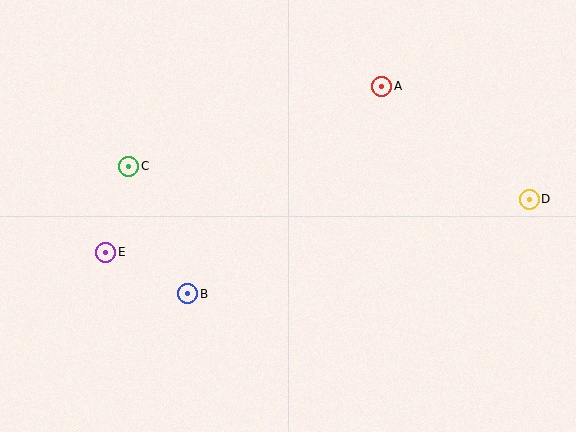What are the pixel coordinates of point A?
Point A is at (382, 86).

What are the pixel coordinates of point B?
Point B is at (188, 294).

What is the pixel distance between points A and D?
The distance between A and D is 186 pixels.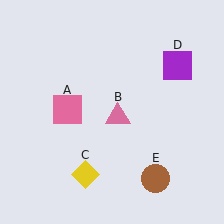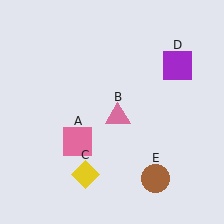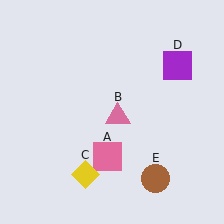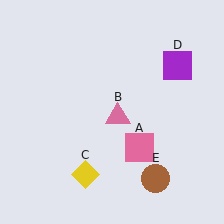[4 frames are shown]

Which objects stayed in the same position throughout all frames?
Pink triangle (object B) and yellow diamond (object C) and purple square (object D) and brown circle (object E) remained stationary.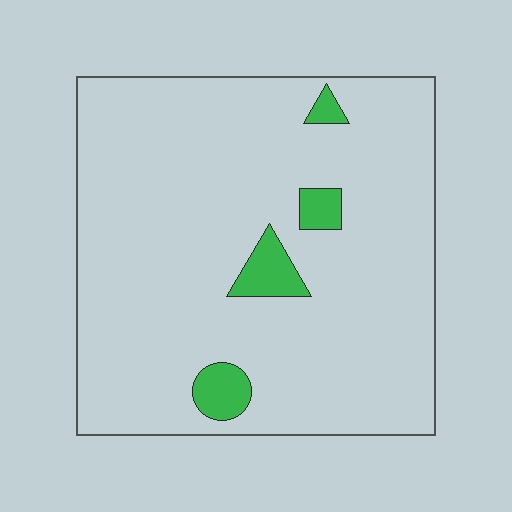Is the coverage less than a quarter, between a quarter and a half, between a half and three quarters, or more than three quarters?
Less than a quarter.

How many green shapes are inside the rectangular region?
4.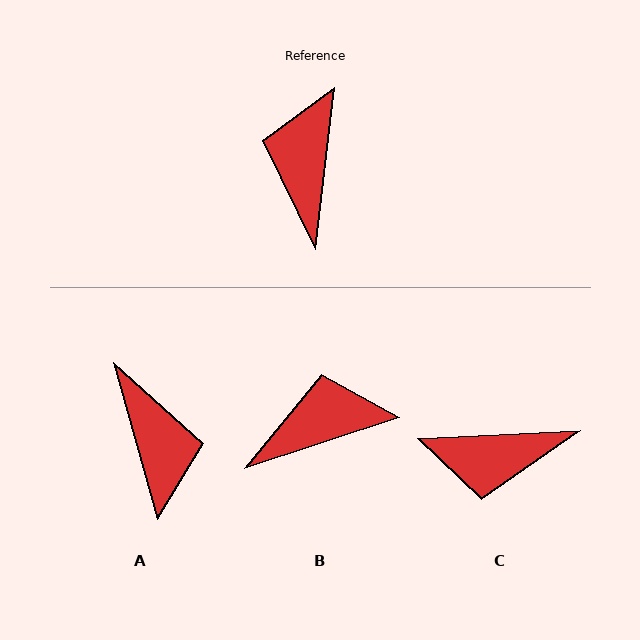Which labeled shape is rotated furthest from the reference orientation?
A, about 157 degrees away.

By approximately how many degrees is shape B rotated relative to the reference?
Approximately 65 degrees clockwise.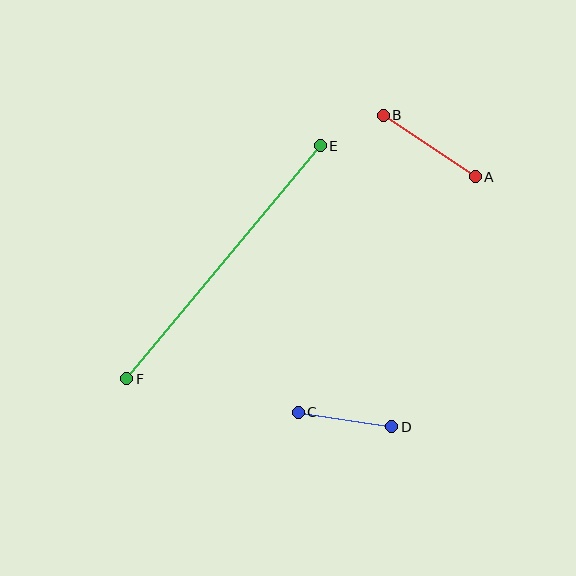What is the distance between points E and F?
The distance is approximately 303 pixels.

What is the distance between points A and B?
The distance is approximately 111 pixels.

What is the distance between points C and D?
The distance is approximately 94 pixels.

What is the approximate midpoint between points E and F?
The midpoint is at approximately (224, 262) pixels.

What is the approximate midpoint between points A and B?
The midpoint is at approximately (429, 146) pixels.